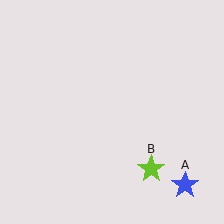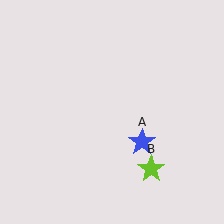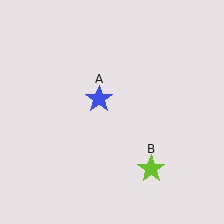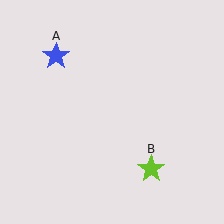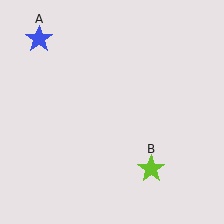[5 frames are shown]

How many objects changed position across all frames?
1 object changed position: blue star (object A).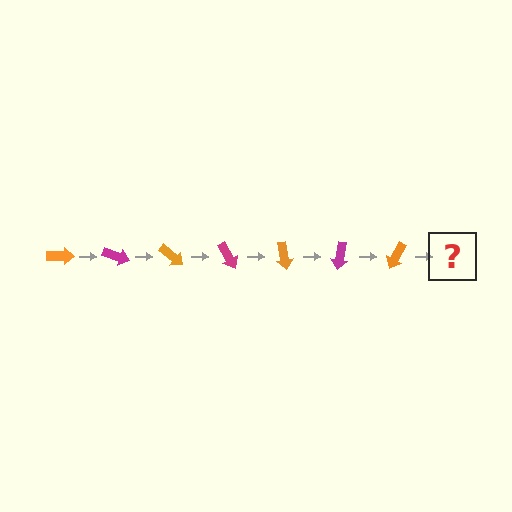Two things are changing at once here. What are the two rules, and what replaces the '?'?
The two rules are that it rotates 20 degrees each step and the color cycles through orange and magenta. The '?' should be a magenta arrow, rotated 140 degrees from the start.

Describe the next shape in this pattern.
It should be a magenta arrow, rotated 140 degrees from the start.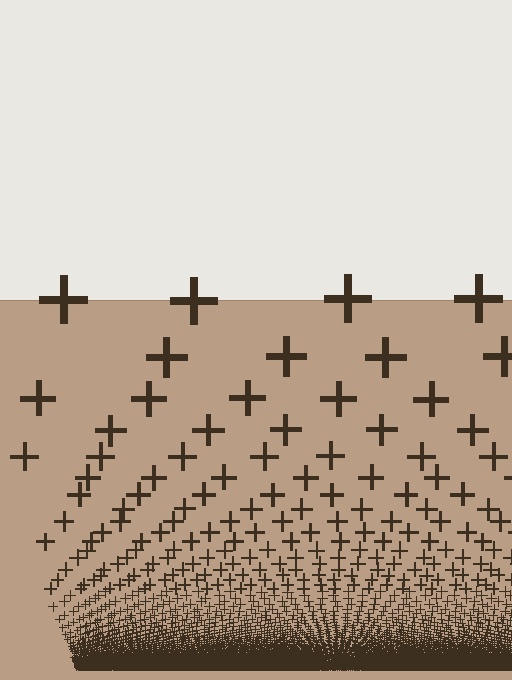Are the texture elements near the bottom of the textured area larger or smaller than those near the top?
Smaller. The gradient is inverted — elements near the bottom are smaller and denser.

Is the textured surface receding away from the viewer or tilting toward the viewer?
The surface appears to tilt toward the viewer. Texture elements get larger and sparser toward the top.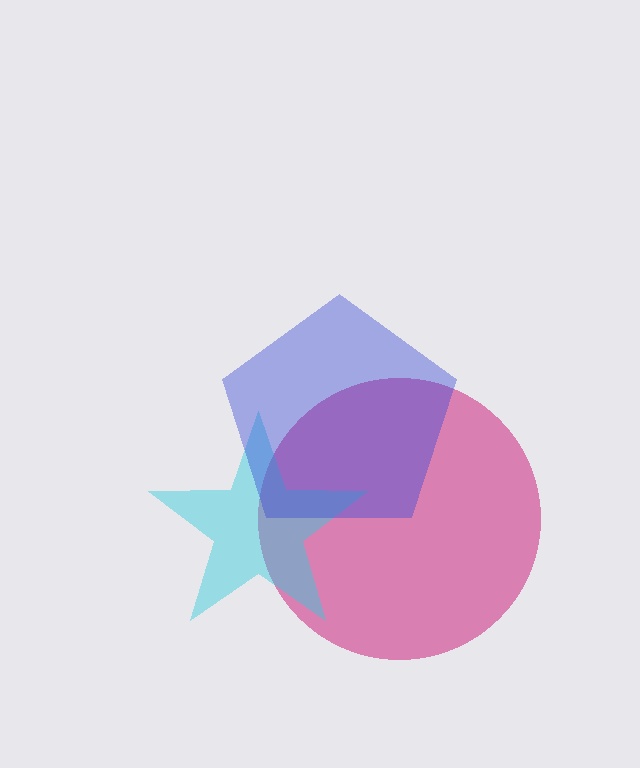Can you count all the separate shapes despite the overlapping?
Yes, there are 3 separate shapes.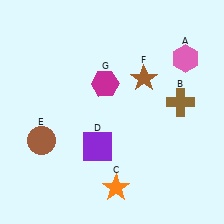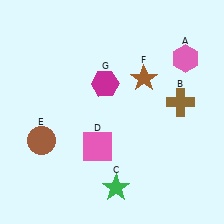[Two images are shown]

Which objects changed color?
C changed from orange to green. D changed from purple to pink.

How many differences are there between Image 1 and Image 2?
There are 2 differences between the two images.